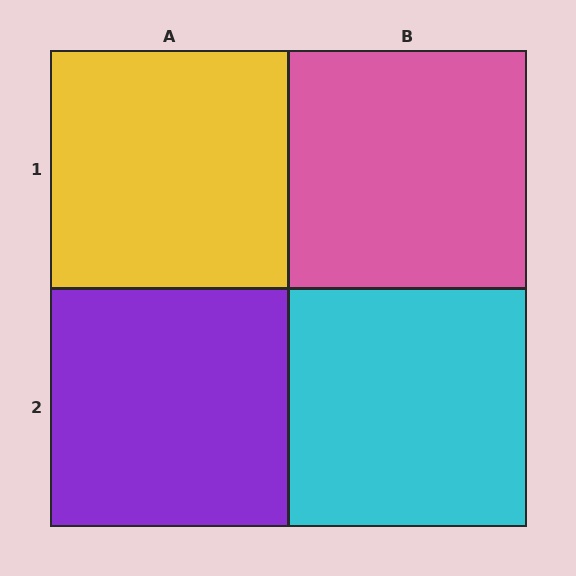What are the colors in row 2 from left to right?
Purple, cyan.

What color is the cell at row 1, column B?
Pink.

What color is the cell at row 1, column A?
Yellow.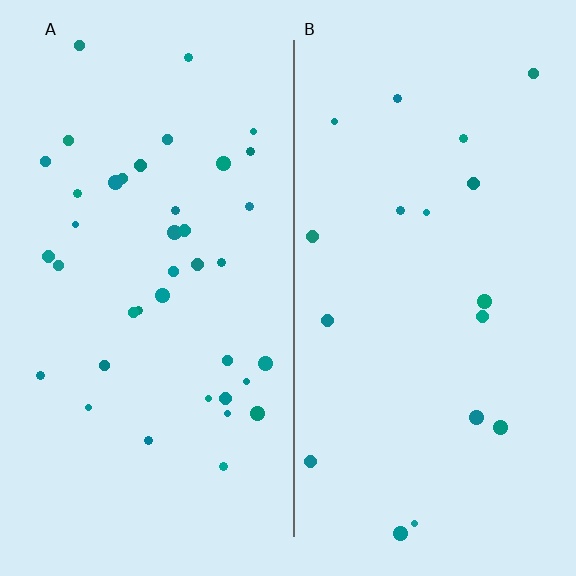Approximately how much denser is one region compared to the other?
Approximately 2.2× — region A over region B.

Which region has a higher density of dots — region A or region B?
A (the left).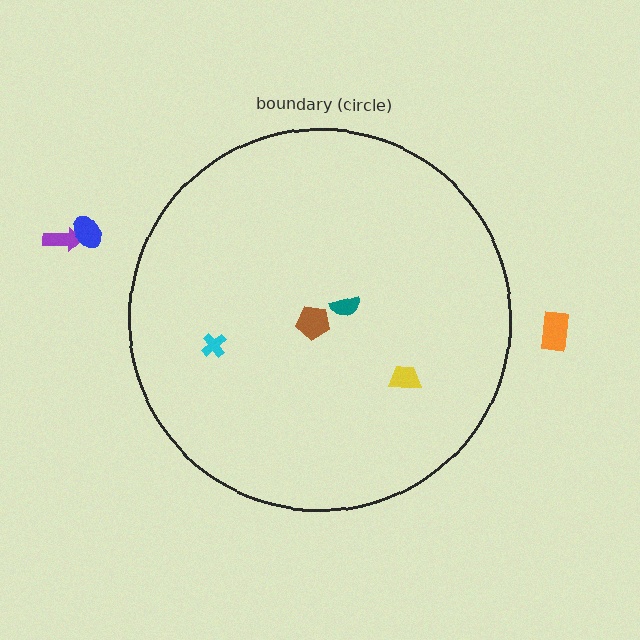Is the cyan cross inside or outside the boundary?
Inside.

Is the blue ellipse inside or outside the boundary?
Outside.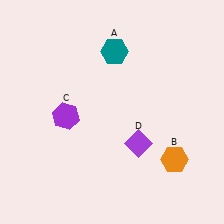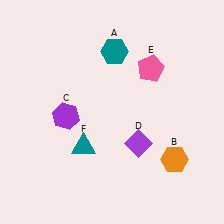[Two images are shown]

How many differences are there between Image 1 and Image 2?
There are 2 differences between the two images.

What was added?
A pink pentagon (E), a teal triangle (F) were added in Image 2.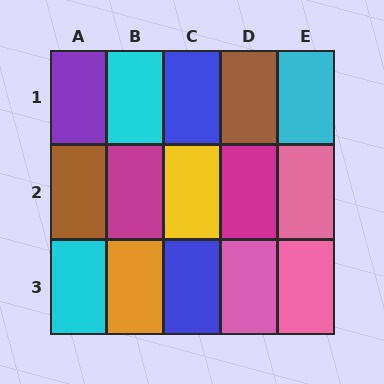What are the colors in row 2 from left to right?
Brown, magenta, yellow, magenta, pink.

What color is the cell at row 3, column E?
Pink.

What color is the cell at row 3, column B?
Orange.